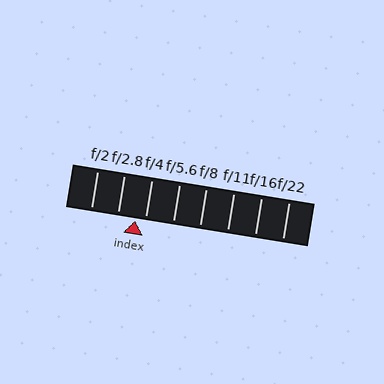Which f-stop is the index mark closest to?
The index mark is closest to f/4.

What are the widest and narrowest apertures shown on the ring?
The widest aperture shown is f/2 and the narrowest is f/22.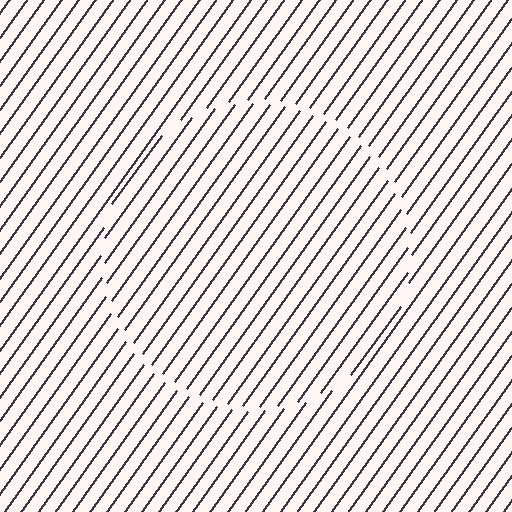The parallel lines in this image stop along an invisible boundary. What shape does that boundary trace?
An illusory circle. The interior of the shape contains the same grating, shifted by half a period — the contour is defined by the phase discontinuity where line-ends from the inner and outer gratings abut.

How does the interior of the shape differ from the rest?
The interior of the shape contains the same grating, shifted by half a period — the contour is defined by the phase discontinuity where line-ends from the inner and outer gratings abut.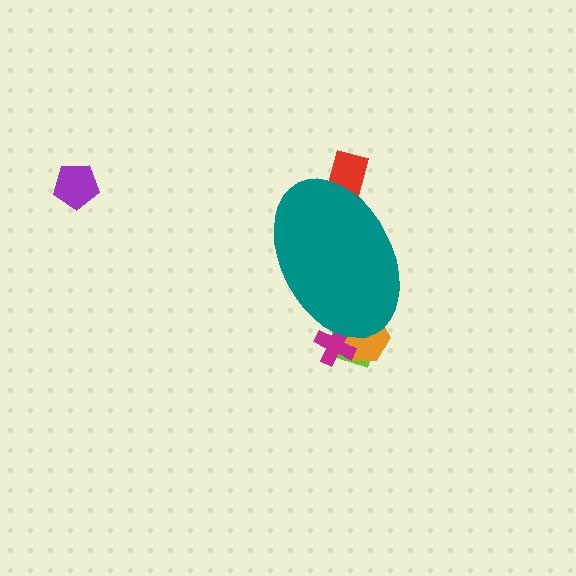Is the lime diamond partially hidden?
Yes, the lime diamond is partially hidden behind the teal ellipse.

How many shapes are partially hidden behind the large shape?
4 shapes are partially hidden.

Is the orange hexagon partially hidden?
Yes, the orange hexagon is partially hidden behind the teal ellipse.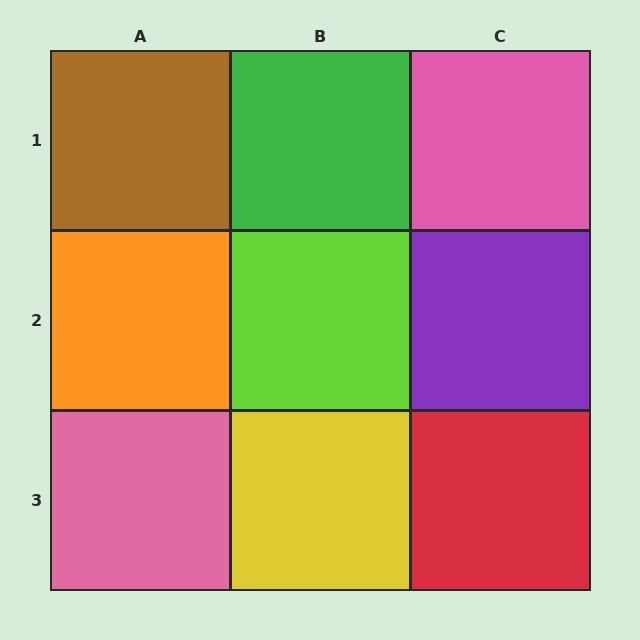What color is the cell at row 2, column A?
Orange.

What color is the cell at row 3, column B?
Yellow.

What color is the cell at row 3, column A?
Pink.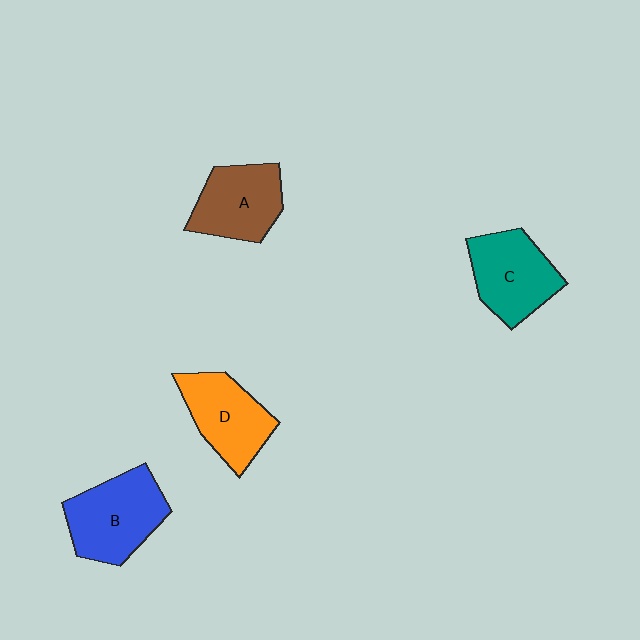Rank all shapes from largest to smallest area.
From largest to smallest: B (blue), C (teal), D (orange), A (brown).